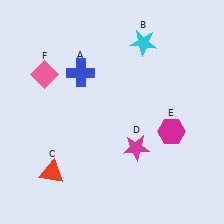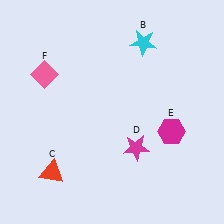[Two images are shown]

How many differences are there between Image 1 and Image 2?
There is 1 difference between the two images.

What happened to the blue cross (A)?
The blue cross (A) was removed in Image 2. It was in the top-left area of Image 1.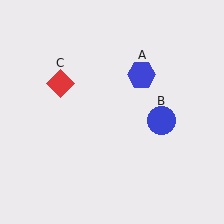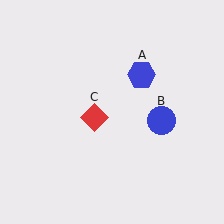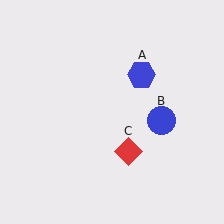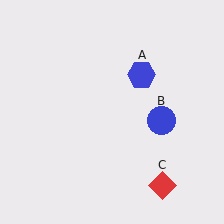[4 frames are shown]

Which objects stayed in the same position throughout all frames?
Blue hexagon (object A) and blue circle (object B) remained stationary.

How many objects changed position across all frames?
1 object changed position: red diamond (object C).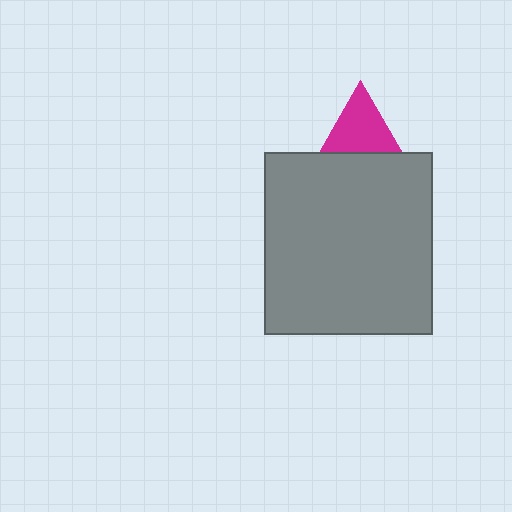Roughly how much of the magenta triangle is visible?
A small part of it is visible (roughly 38%).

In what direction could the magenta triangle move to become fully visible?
The magenta triangle could move up. That would shift it out from behind the gray rectangle entirely.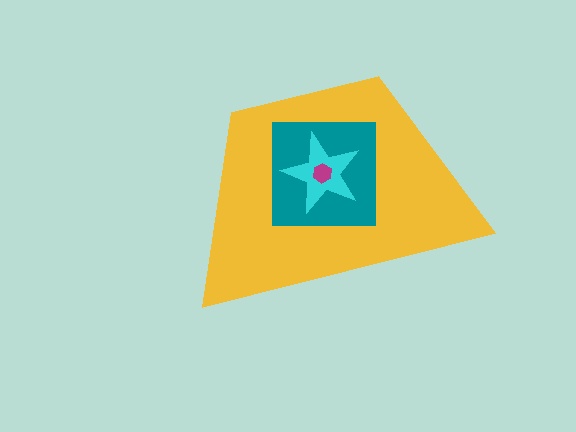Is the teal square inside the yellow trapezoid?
Yes.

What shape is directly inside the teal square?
The cyan star.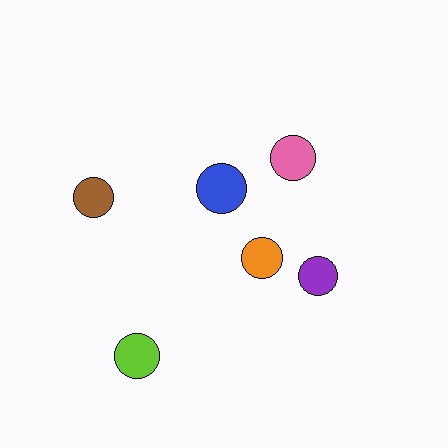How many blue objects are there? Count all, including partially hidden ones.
There is 1 blue object.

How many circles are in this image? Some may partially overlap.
There are 6 circles.